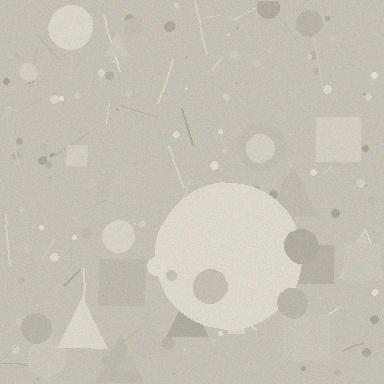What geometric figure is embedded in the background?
A circle is embedded in the background.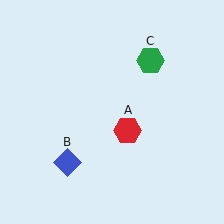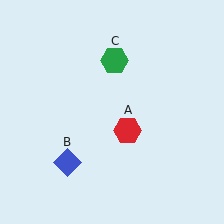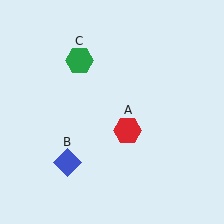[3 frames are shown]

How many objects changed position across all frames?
1 object changed position: green hexagon (object C).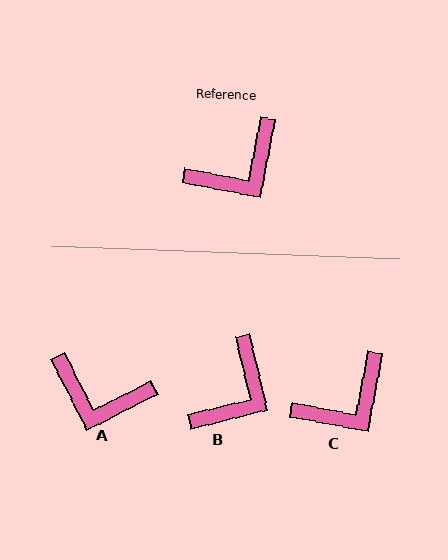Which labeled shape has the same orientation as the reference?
C.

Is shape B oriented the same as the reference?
No, it is off by about 24 degrees.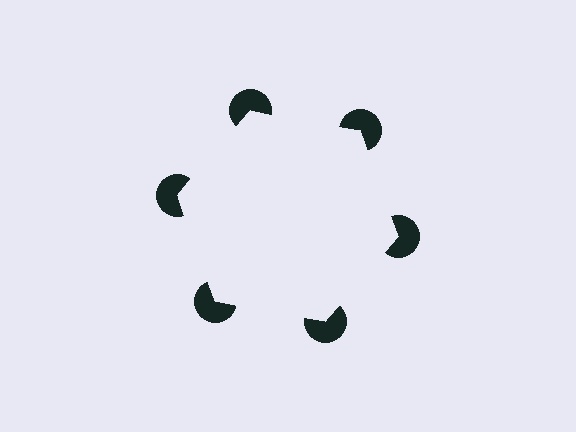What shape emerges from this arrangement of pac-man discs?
An illusory hexagon — its edges are inferred from the aligned wedge cuts in the pac-man discs, not physically drawn.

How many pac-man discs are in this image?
There are 6 — one at each vertex of the illusory hexagon.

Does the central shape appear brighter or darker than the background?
It typically appears slightly brighter than the background, even though no actual brightness change is drawn.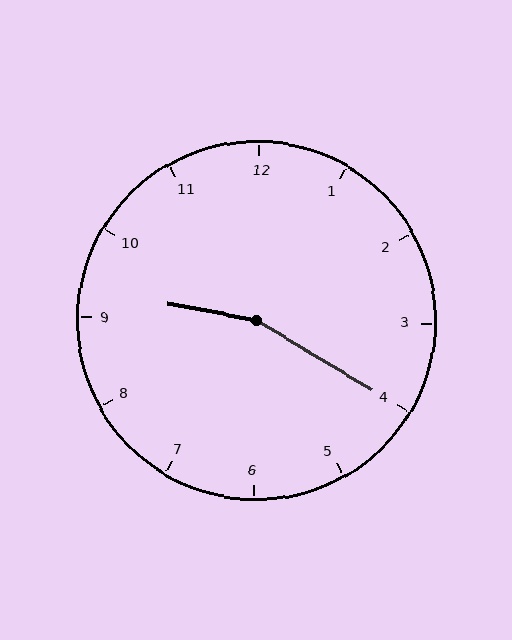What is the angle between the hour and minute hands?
Approximately 160 degrees.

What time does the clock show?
9:20.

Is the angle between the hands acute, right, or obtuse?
It is obtuse.